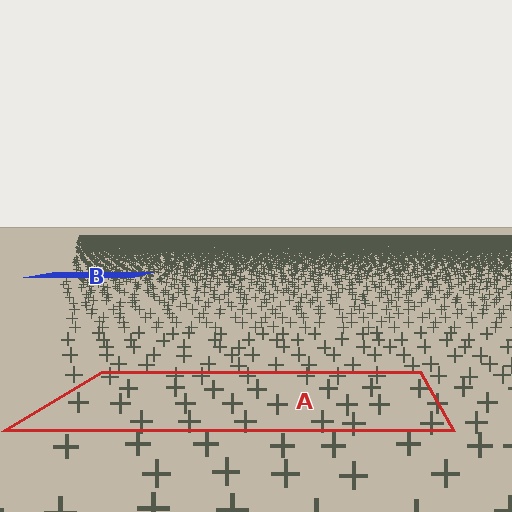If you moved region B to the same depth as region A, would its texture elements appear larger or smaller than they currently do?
They would appear larger. At a closer depth, the same texture elements are projected at a bigger on-screen size.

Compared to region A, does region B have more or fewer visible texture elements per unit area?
Region B has more texture elements per unit area — they are packed more densely because it is farther away.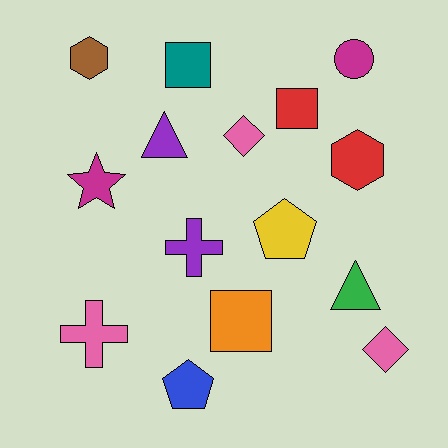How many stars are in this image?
There is 1 star.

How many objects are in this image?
There are 15 objects.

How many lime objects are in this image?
There are no lime objects.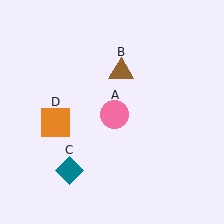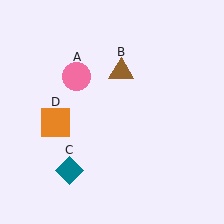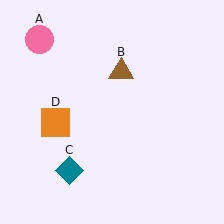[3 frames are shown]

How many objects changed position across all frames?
1 object changed position: pink circle (object A).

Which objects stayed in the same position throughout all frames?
Brown triangle (object B) and teal diamond (object C) and orange square (object D) remained stationary.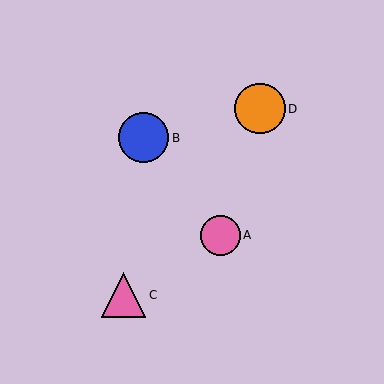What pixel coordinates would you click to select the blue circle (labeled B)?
Click at (144, 138) to select the blue circle B.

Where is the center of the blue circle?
The center of the blue circle is at (144, 138).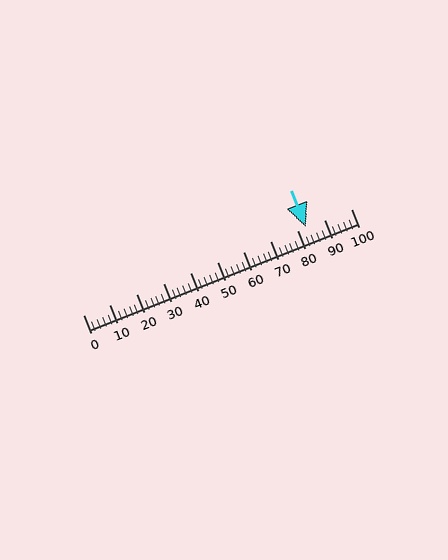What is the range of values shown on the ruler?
The ruler shows values from 0 to 100.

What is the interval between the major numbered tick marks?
The major tick marks are spaced 10 units apart.